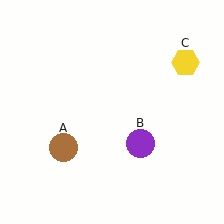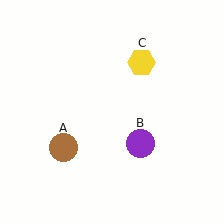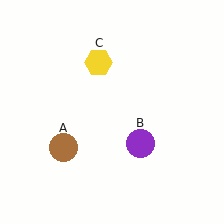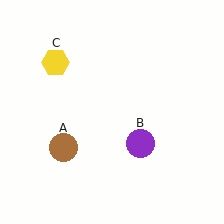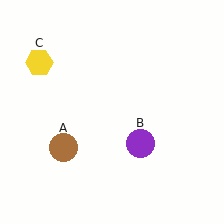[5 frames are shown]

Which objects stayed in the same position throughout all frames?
Brown circle (object A) and purple circle (object B) remained stationary.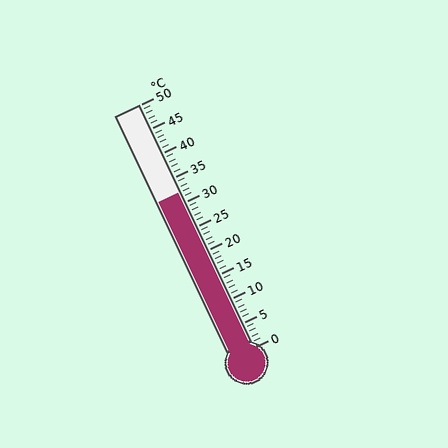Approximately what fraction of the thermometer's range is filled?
The thermometer is filled to approximately 65% of its range.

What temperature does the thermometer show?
The thermometer shows approximately 32°C.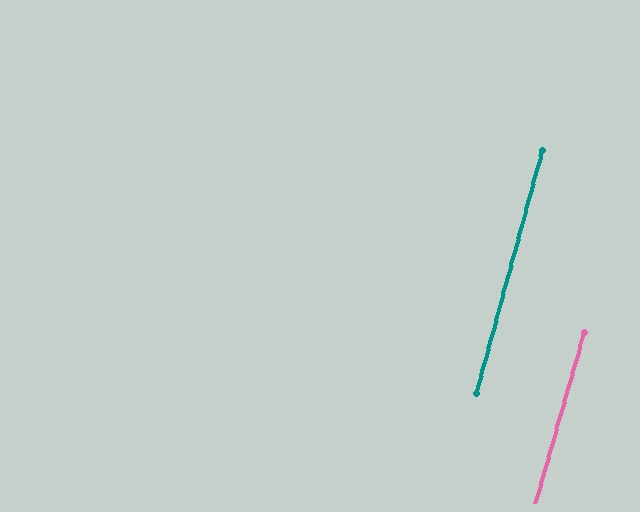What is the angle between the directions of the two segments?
Approximately 1 degree.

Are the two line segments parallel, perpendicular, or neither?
Parallel — their directions differ by only 0.5°.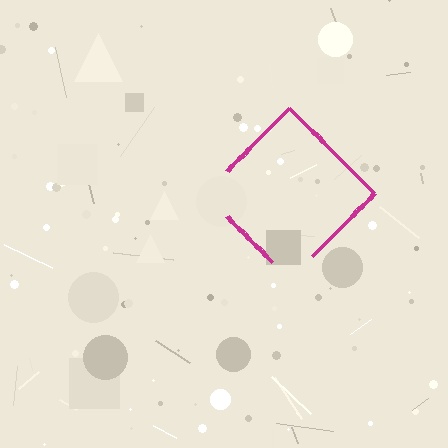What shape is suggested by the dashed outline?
The dashed outline suggests a diamond.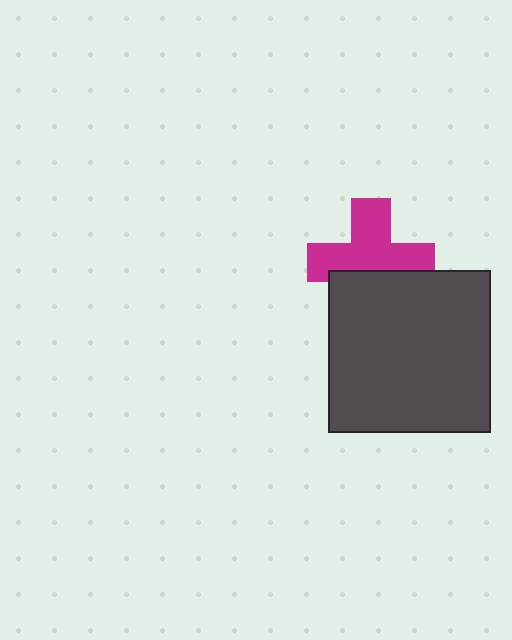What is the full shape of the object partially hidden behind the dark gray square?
The partially hidden object is a magenta cross.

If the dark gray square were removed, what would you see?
You would see the complete magenta cross.